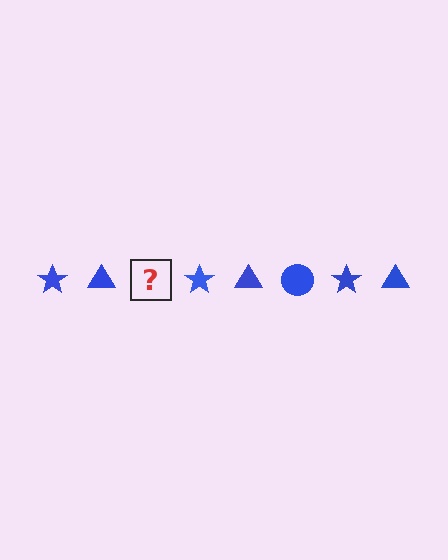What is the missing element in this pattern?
The missing element is a blue circle.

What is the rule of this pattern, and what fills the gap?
The rule is that the pattern cycles through star, triangle, circle shapes in blue. The gap should be filled with a blue circle.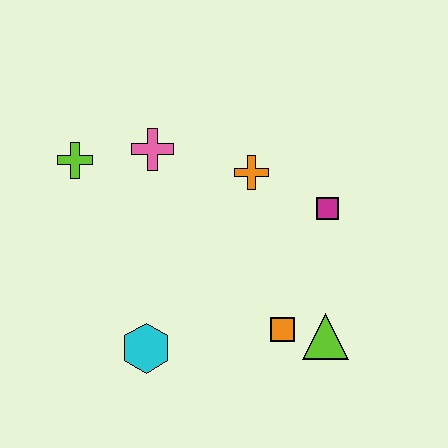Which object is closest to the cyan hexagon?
The orange square is closest to the cyan hexagon.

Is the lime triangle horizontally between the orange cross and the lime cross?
No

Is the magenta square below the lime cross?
Yes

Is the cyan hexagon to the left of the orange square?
Yes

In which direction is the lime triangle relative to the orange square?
The lime triangle is to the right of the orange square.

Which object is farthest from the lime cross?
The lime triangle is farthest from the lime cross.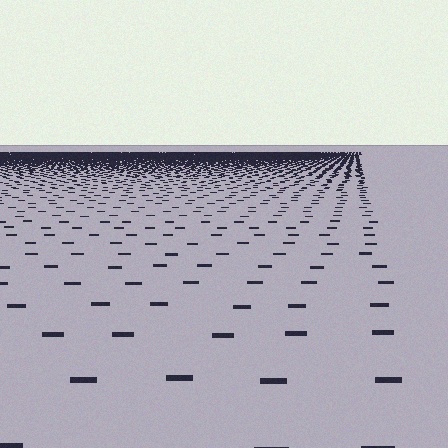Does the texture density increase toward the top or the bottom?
Density increases toward the top.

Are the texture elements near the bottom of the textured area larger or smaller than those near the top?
Larger. Near the bottom, elements are closer to the viewer and appear at a bigger on-screen size.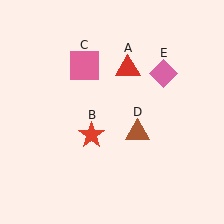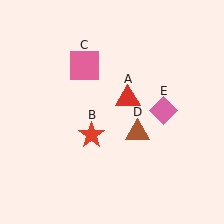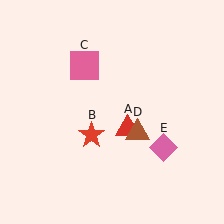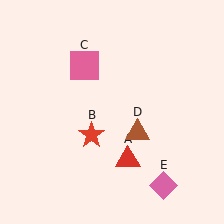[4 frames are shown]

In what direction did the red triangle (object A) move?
The red triangle (object A) moved down.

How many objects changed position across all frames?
2 objects changed position: red triangle (object A), pink diamond (object E).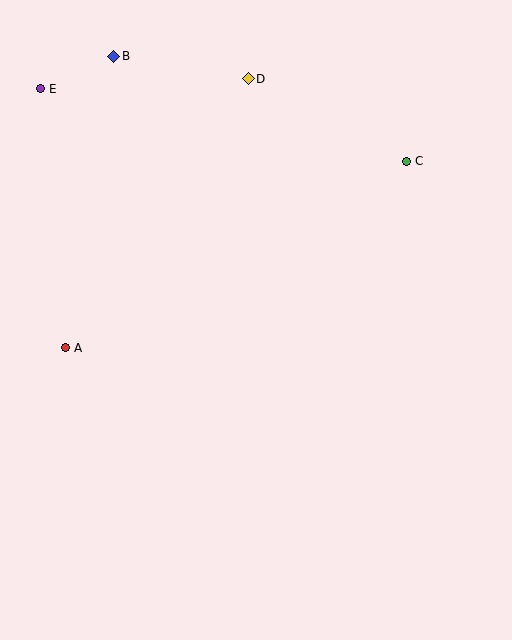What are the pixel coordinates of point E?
Point E is at (41, 89).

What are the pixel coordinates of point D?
Point D is at (248, 79).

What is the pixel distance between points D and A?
The distance between D and A is 325 pixels.